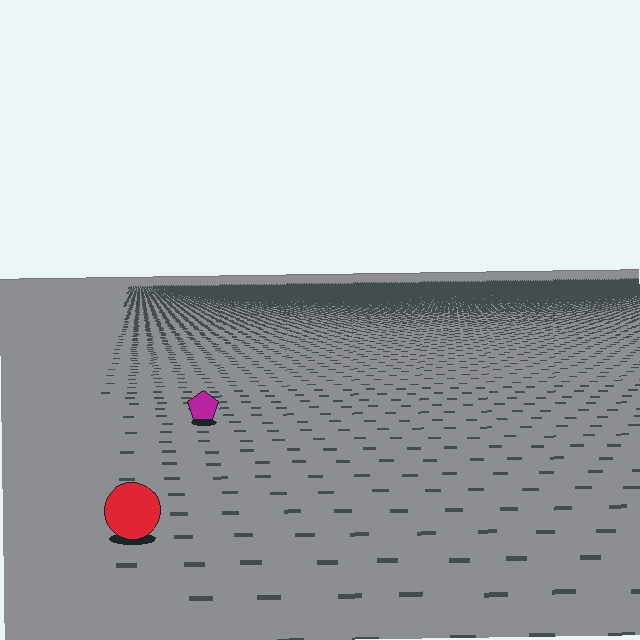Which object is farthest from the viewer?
The magenta pentagon is farthest from the viewer. It appears smaller and the ground texture around it is denser.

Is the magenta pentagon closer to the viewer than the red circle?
No. The red circle is closer — you can tell from the texture gradient: the ground texture is coarser near it.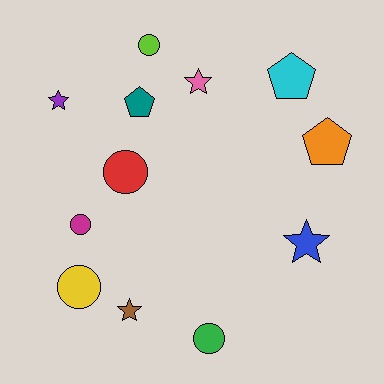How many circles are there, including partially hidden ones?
There are 5 circles.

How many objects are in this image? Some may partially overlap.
There are 12 objects.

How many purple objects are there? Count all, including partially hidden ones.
There is 1 purple object.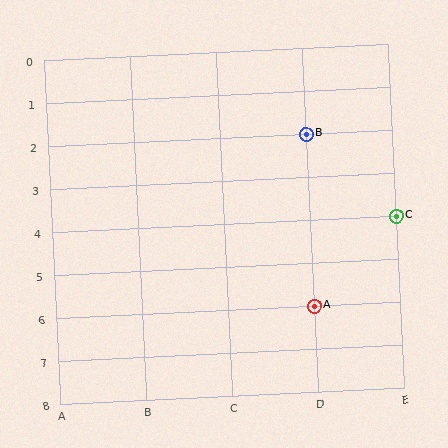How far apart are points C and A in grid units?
Points C and A are 1 column and 2 rows apart (about 2.2 grid units diagonally).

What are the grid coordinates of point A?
Point A is at grid coordinates (D, 6).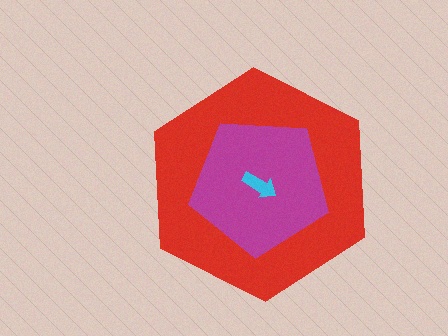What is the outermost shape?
The red hexagon.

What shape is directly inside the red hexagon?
The magenta pentagon.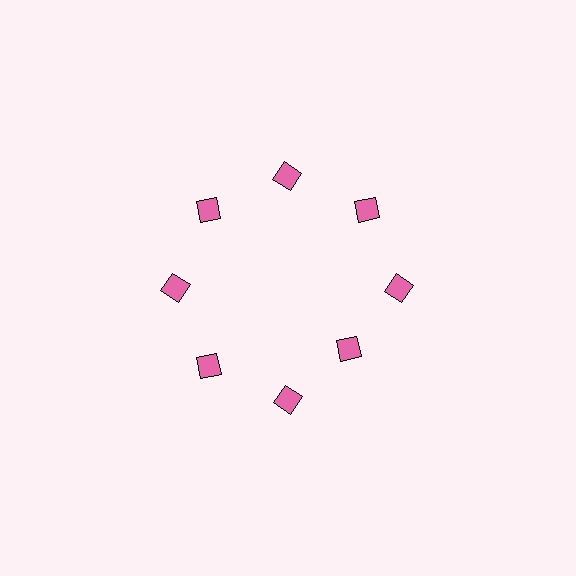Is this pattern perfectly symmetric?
No. The 8 pink squares are arranged in a ring, but one element near the 4 o'clock position is pulled inward toward the center, breaking the 8-fold rotational symmetry.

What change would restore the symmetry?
The symmetry would be restored by moving it outward, back onto the ring so that all 8 squares sit at equal angles and equal distance from the center.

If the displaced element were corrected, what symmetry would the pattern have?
It would have 8-fold rotational symmetry — the pattern would map onto itself every 45 degrees.